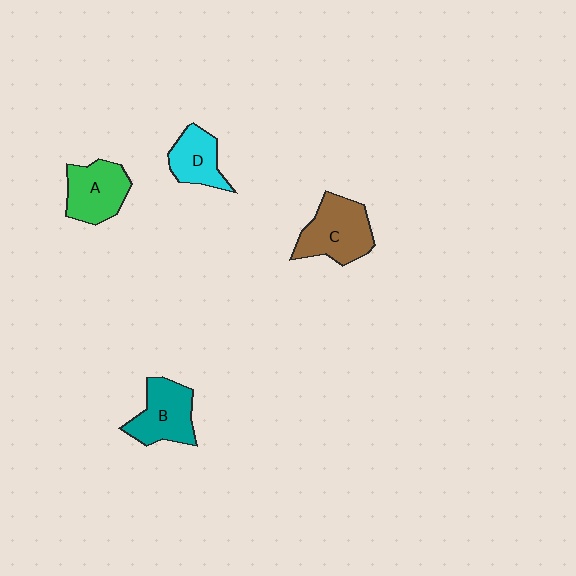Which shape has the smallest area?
Shape D (cyan).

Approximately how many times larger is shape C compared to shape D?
Approximately 1.5 times.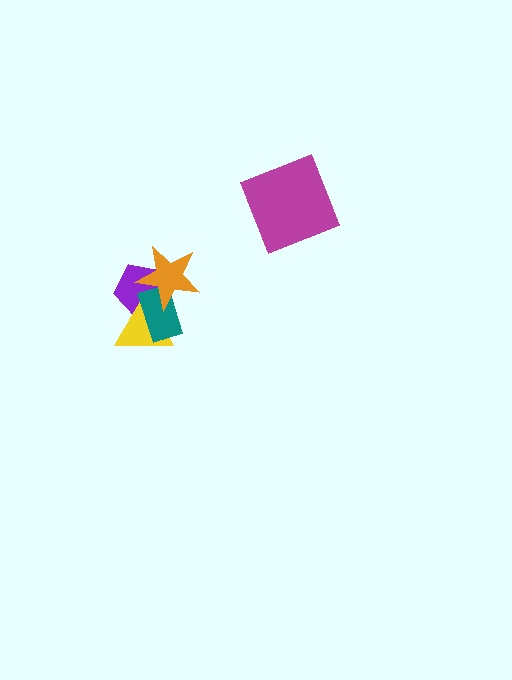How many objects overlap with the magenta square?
0 objects overlap with the magenta square.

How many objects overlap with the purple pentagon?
3 objects overlap with the purple pentagon.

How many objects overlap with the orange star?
3 objects overlap with the orange star.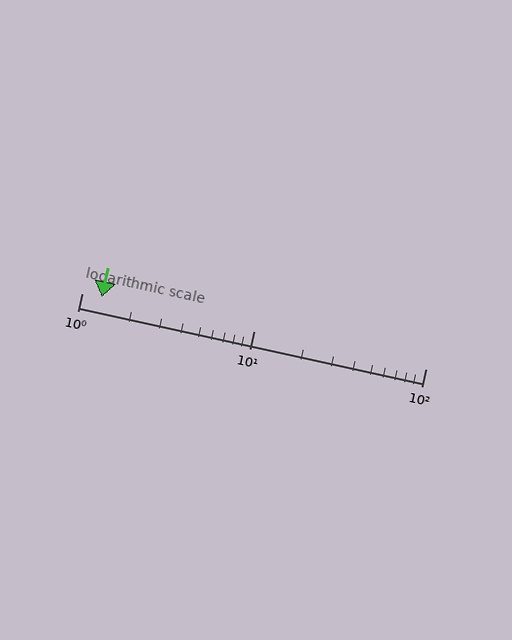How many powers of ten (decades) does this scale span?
The scale spans 2 decades, from 1 to 100.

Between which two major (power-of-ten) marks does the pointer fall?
The pointer is between 1 and 10.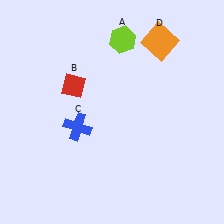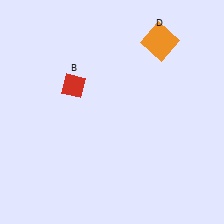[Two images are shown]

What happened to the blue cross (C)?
The blue cross (C) was removed in Image 2. It was in the bottom-left area of Image 1.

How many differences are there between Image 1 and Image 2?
There are 2 differences between the two images.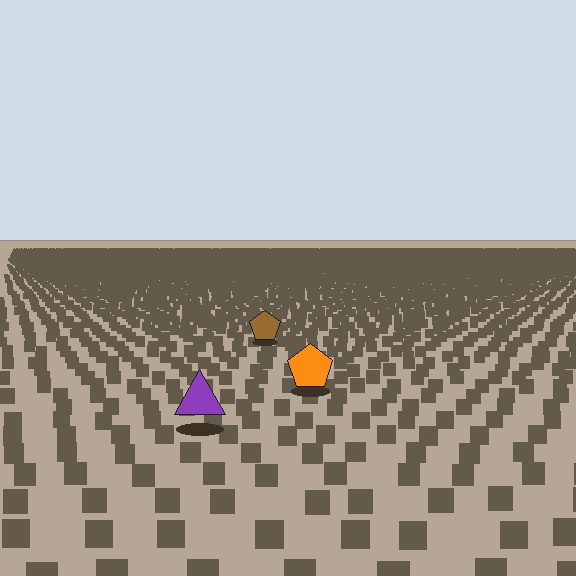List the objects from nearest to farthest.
From nearest to farthest: the purple triangle, the orange pentagon, the brown pentagon.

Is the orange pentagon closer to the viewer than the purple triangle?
No. The purple triangle is closer — you can tell from the texture gradient: the ground texture is coarser near it.